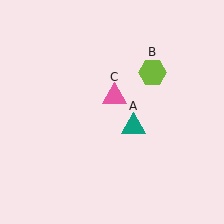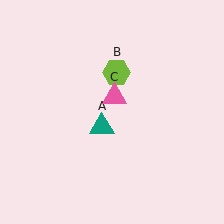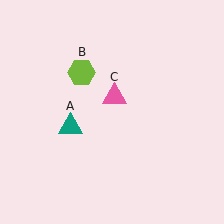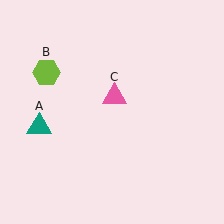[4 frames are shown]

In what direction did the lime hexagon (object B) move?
The lime hexagon (object B) moved left.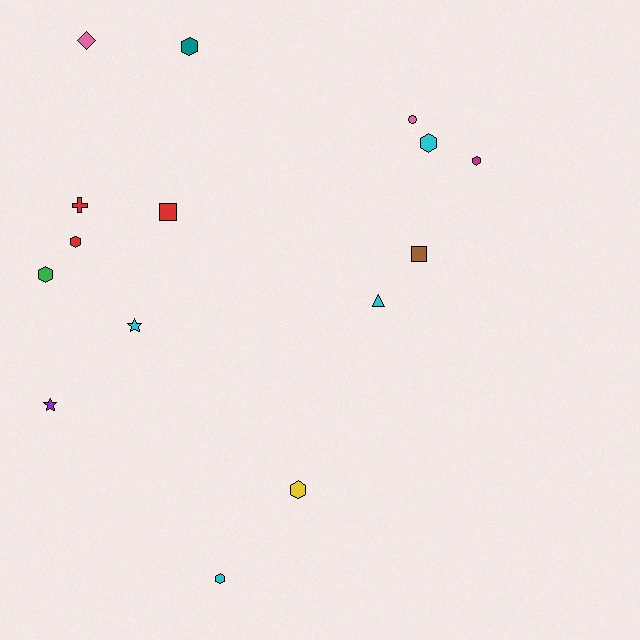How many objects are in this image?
There are 15 objects.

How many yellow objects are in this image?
There is 1 yellow object.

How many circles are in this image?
There is 1 circle.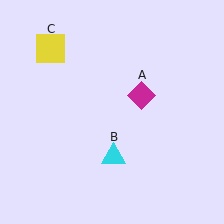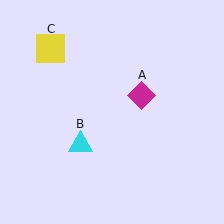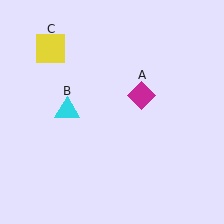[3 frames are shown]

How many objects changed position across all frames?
1 object changed position: cyan triangle (object B).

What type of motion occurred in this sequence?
The cyan triangle (object B) rotated clockwise around the center of the scene.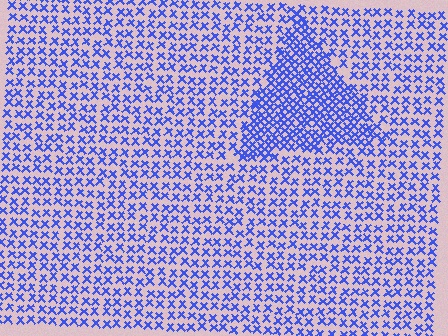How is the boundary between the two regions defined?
The boundary is defined by a change in element density (approximately 1.9x ratio). All elements are the same color, size, and shape.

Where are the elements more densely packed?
The elements are more densely packed inside the triangle boundary.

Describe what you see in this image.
The image contains small blue elements arranged at two different densities. A triangle-shaped region is visible where the elements are more densely packed than the surrounding area.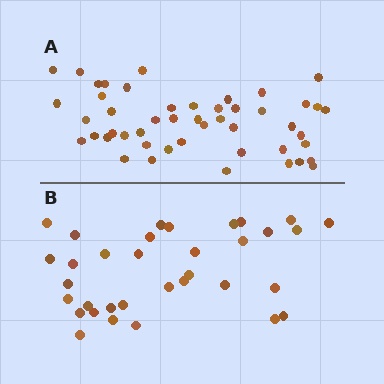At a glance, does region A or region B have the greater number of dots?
Region A (the top region) has more dots.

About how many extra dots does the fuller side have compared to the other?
Region A has approximately 15 more dots than region B.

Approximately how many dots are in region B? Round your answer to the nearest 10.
About 30 dots. (The exact count is 34, which rounds to 30.)